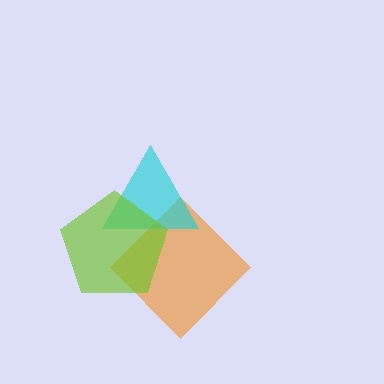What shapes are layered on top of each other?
The layered shapes are: an orange diamond, a cyan triangle, a lime pentagon.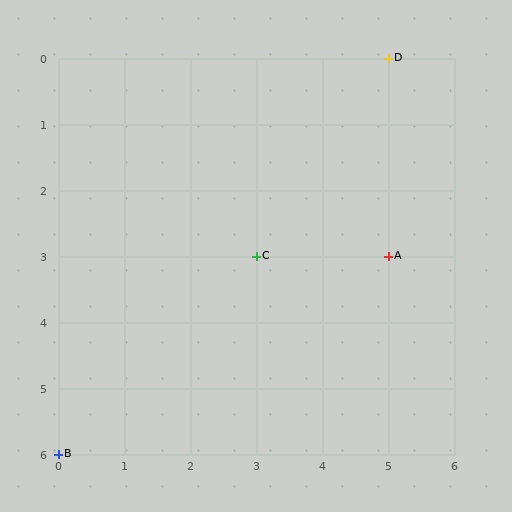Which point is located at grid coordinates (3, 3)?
Point C is at (3, 3).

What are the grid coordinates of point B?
Point B is at grid coordinates (0, 6).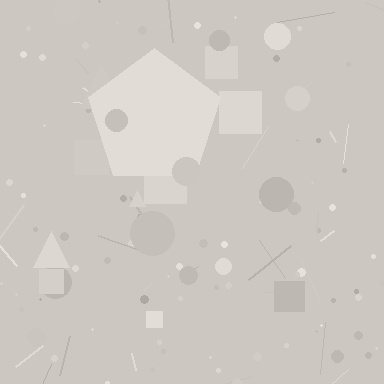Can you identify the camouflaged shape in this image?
The camouflaged shape is a pentagon.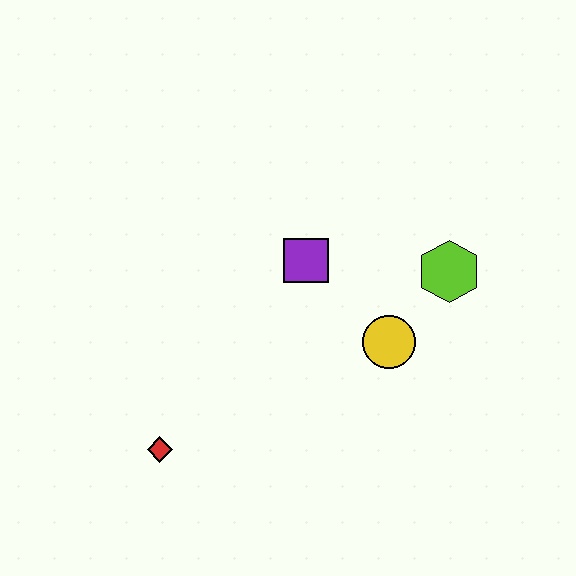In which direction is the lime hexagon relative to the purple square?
The lime hexagon is to the right of the purple square.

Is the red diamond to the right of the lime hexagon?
No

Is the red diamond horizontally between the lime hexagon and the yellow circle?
No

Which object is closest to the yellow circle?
The lime hexagon is closest to the yellow circle.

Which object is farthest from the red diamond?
The lime hexagon is farthest from the red diamond.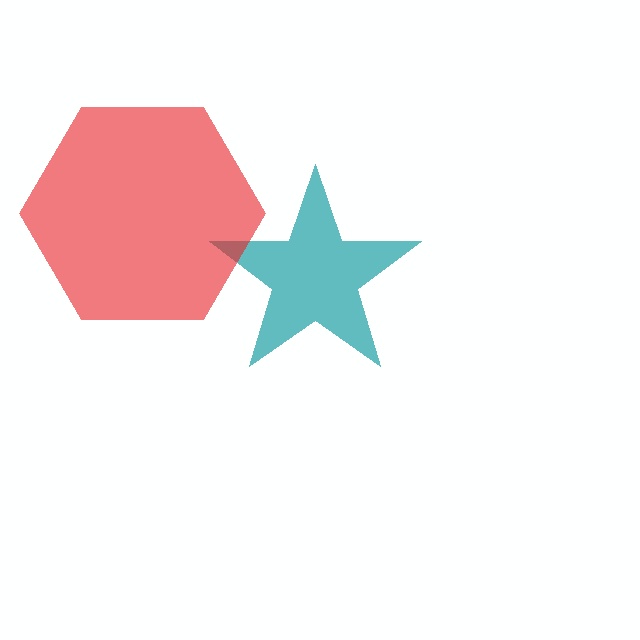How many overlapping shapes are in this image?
There are 2 overlapping shapes in the image.